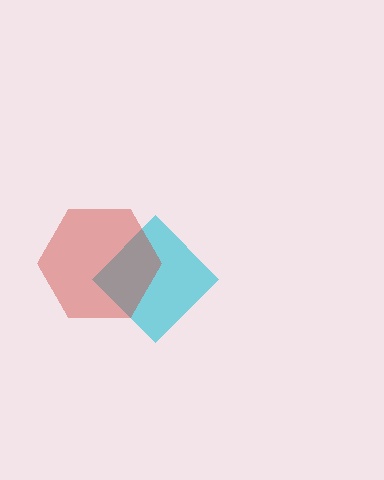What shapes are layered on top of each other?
The layered shapes are: a cyan diamond, a red hexagon.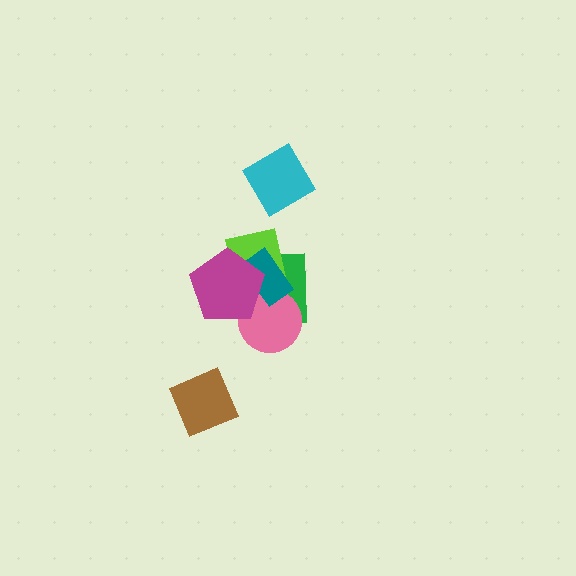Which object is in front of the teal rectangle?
The magenta pentagon is in front of the teal rectangle.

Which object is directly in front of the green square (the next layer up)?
The lime square is directly in front of the green square.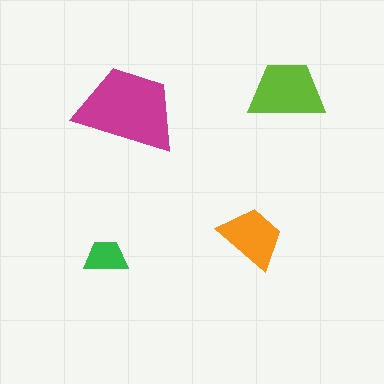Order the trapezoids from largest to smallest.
the magenta one, the lime one, the orange one, the green one.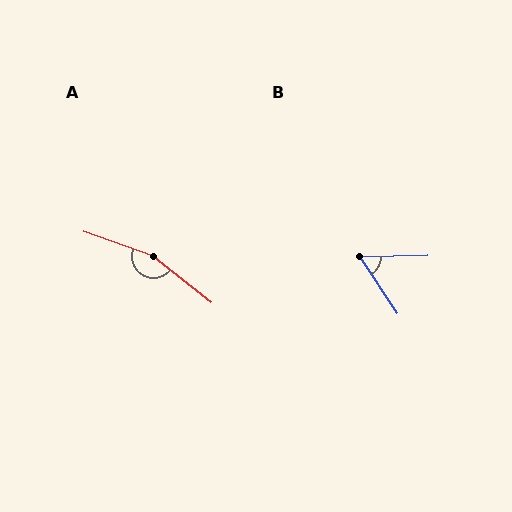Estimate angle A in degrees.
Approximately 161 degrees.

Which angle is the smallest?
B, at approximately 58 degrees.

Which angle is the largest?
A, at approximately 161 degrees.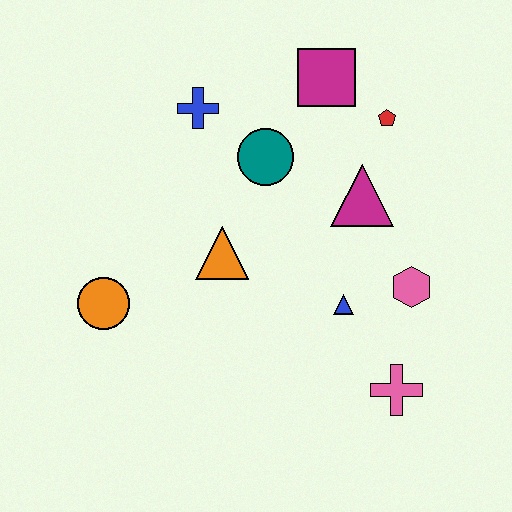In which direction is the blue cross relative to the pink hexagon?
The blue cross is to the left of the pink hexagon.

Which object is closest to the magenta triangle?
The red pentagon is closest to the magenta triangle.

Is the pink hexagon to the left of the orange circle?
No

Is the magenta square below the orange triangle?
No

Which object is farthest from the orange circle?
The red pentagon is farthest from the orange circle.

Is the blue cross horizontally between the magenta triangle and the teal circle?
No